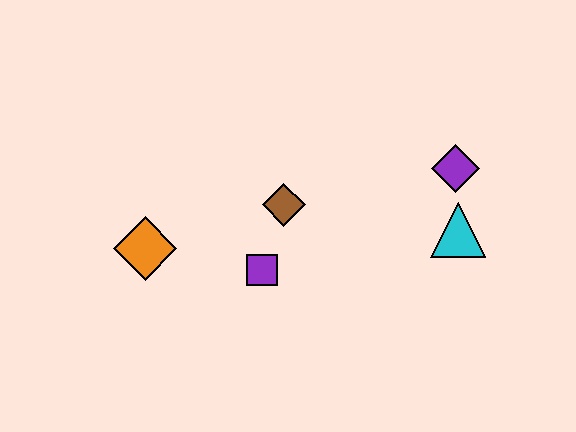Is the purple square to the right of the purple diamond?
No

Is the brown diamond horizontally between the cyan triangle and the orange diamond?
Yes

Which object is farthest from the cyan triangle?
The orange diamond is farthest from the cyan triangle.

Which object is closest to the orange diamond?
The purple square is closest to the orange diamond.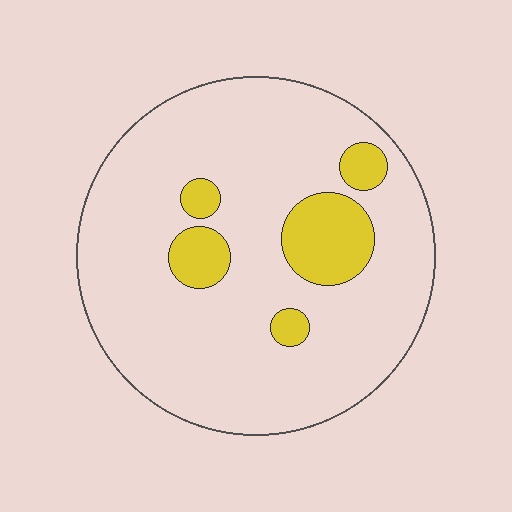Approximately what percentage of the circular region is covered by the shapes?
Approximately 15%.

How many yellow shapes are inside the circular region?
5.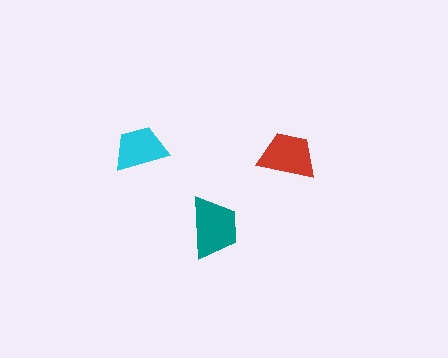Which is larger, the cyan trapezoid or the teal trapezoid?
The teal one.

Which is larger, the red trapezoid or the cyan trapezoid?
The red one.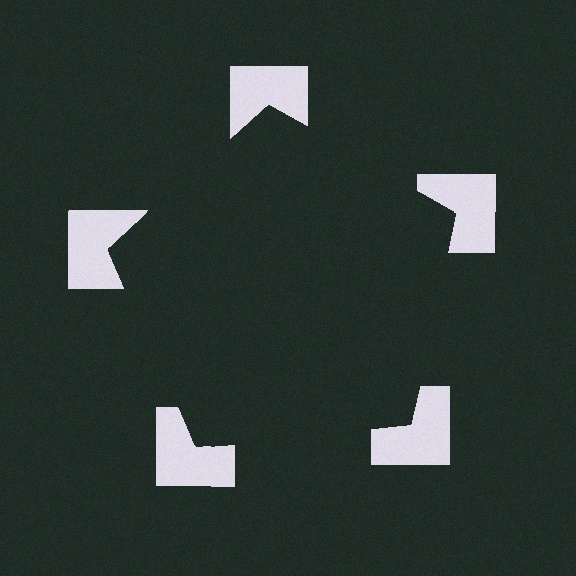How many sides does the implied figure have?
5 sides.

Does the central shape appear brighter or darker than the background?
It typically appears slightly darker than the background, even though no actual brightness change is drawn.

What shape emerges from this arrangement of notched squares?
An illusory pentagon — its edges are inferred from the aligned wedge cuts in the notched squares, not physically drawn.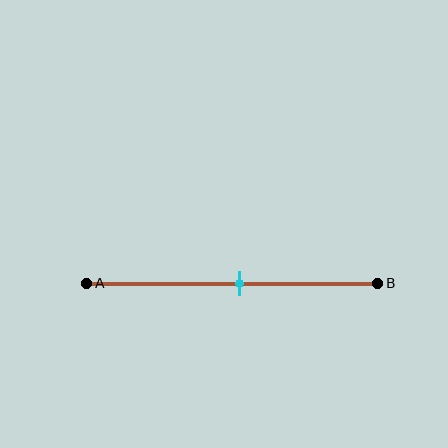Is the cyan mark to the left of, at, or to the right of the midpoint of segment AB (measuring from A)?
The cyan mark is approximately at the midpoint of segment AB.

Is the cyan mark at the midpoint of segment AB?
Yes, the mark is approximately at the midpoint.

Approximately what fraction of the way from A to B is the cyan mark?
The cyan mark is approximately 55% of the way from A to B.